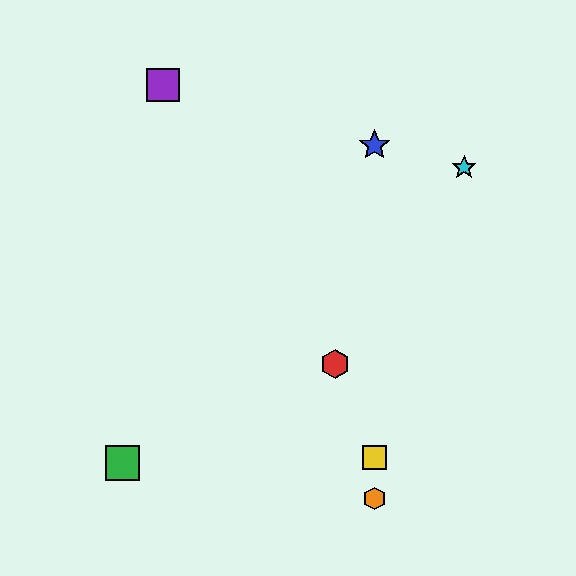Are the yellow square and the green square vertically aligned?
No, the yellow square is at x≈375 and the green square is at x≈123.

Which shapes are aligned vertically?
The blue star, the yellow square, the orange hexagon are aligned vertically.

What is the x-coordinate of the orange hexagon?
The orange hexagon is at x≈375.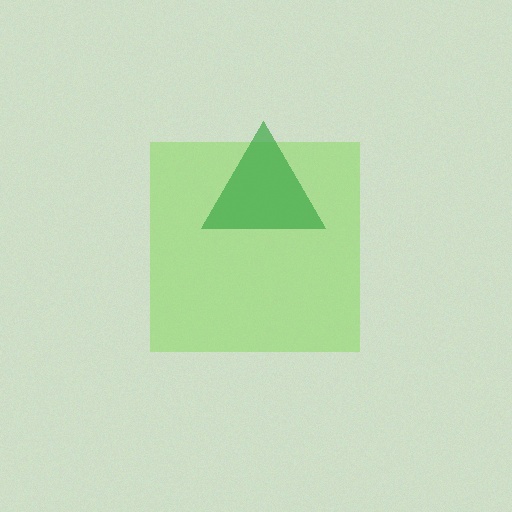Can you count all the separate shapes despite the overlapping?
Yes, there are 2 separate shapes.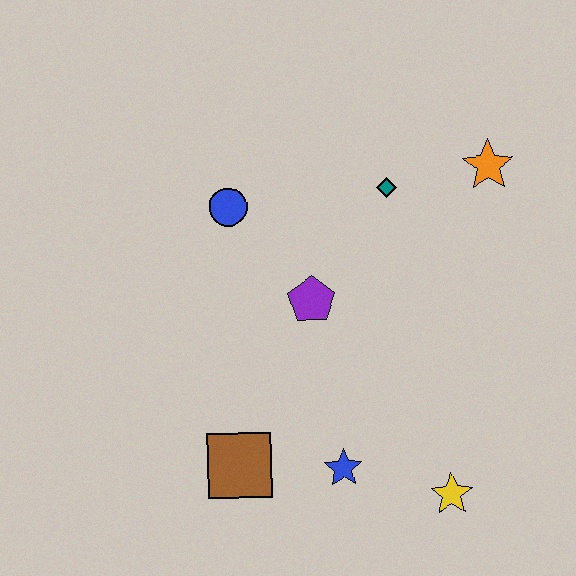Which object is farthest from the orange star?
The brown square is farthest from the orange star.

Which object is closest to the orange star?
The teal diamond is closest to the orange star.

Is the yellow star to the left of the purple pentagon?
No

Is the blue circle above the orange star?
No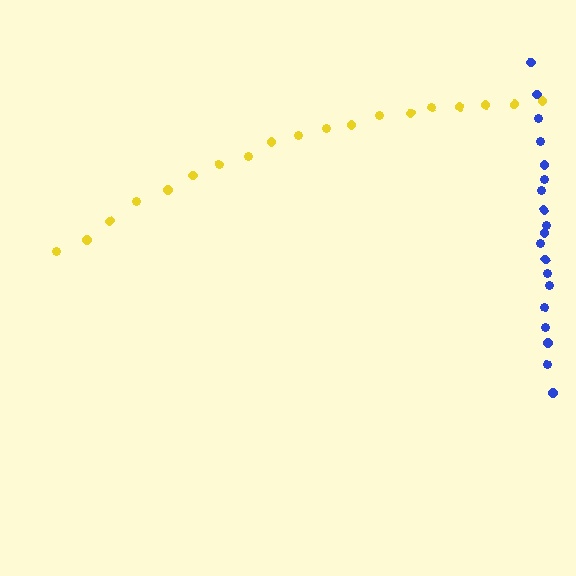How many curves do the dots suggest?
There are 2 distinct paths.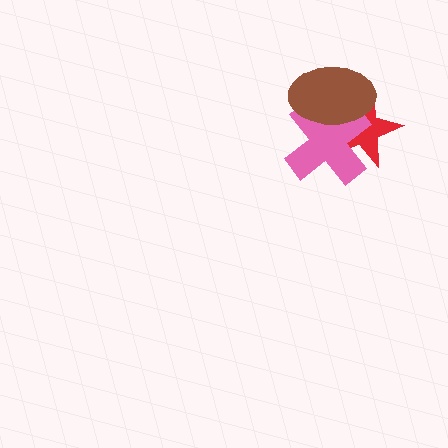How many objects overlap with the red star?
2 objects overlap with the red star.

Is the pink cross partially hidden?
Yes, it is partially covered by another shape.